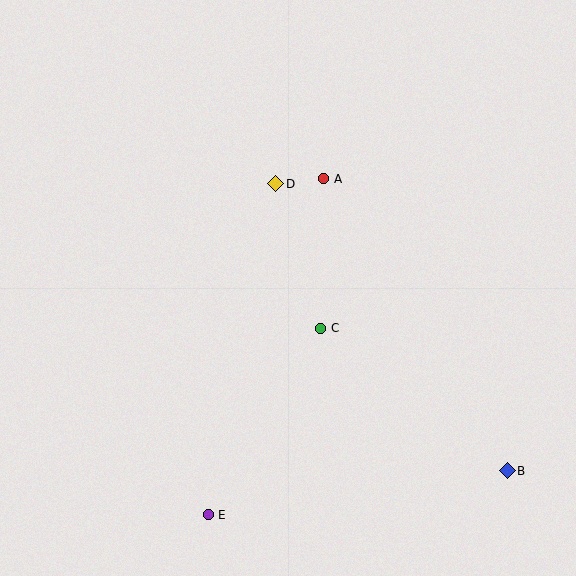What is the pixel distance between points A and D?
The distance between A and D is 49 pixels.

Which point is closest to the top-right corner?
Point A is closest to the top-right corner.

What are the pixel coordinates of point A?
Point A is at (324, 179).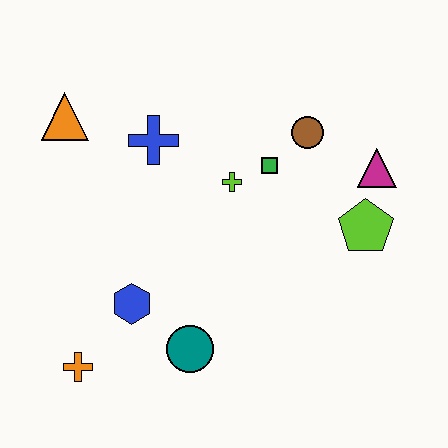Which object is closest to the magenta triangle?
The lime pentagon is closest to the magenta triangle.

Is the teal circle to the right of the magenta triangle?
No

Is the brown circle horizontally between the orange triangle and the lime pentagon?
Yes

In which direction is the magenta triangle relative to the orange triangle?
The magenta triangle is to the right of the orange triangle.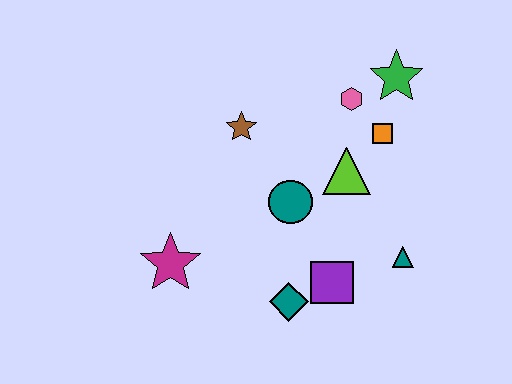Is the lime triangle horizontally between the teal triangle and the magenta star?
Yes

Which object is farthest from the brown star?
The teal triangle is farthest from the brown star.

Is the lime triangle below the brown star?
Yes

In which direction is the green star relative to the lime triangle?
The green star is above the lime triangle.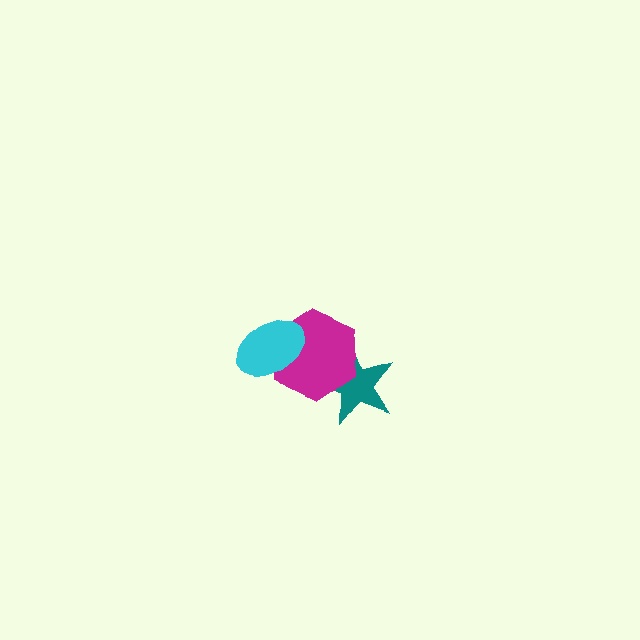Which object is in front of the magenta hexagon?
The cyan ellipse is in front of the magenta hexagon.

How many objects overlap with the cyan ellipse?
1 object overlaps with the cyan ellipse.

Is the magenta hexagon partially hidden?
Yes, it is partially covered by another shape.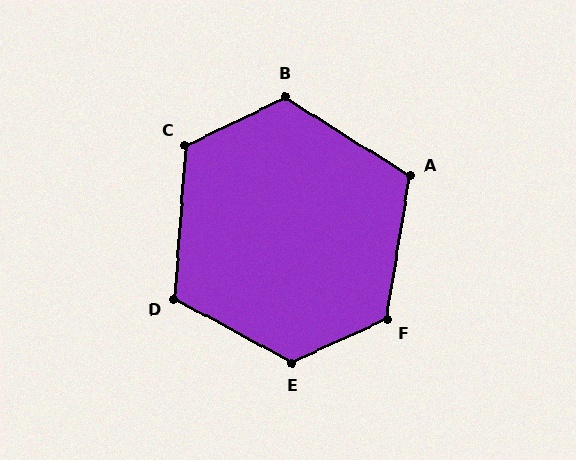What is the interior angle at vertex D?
Approximately 114 degrees (obtuse).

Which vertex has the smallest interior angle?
A, at approximately 113 degrees.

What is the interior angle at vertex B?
Approximately 122 degrees (obtuse).